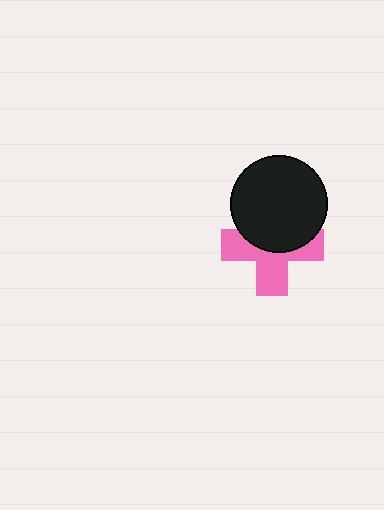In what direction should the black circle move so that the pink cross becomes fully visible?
The black circle should move up. That is the shortest direction to clear the overlap and leave the pink cross fully visible.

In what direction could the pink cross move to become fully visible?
The pink cross could move down. That would shift it out from behind the black circle entirely.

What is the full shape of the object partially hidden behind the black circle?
The partially hidden object is a pink cross.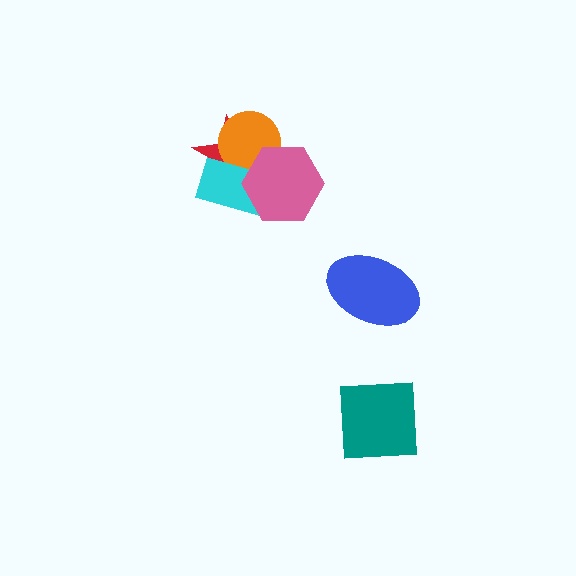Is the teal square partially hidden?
No, no other shape covers it.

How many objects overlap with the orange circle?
3 objects overlap with the orange circle.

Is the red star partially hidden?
Yes, it is partially covered by another shape.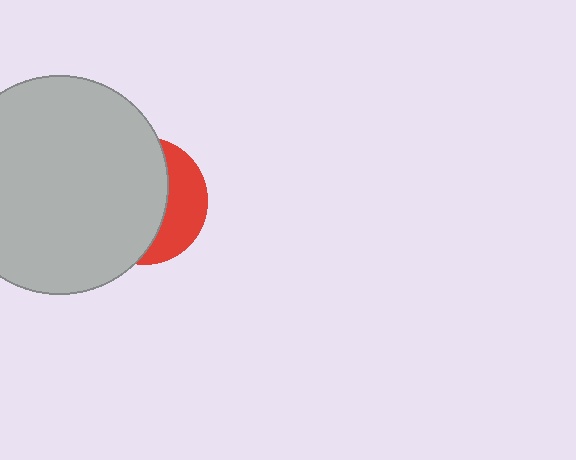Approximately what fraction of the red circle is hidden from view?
Roughly 67% of the red circle is hidden behind the light gray circle.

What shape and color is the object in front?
The object in front is a light gray circle.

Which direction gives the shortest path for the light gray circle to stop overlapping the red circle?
Moving left gives the shortest separation.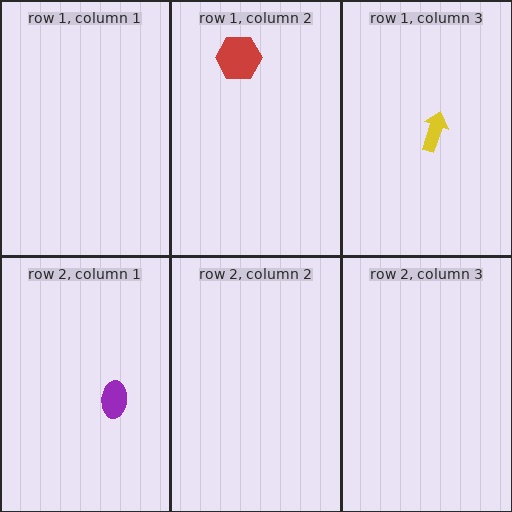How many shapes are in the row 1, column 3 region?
1.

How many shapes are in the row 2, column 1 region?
1.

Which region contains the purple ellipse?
The row 2, column 1 region.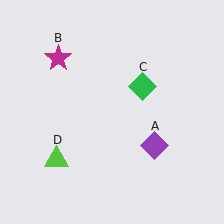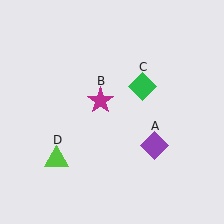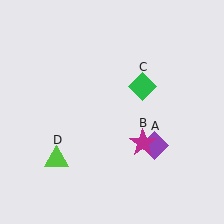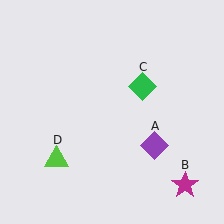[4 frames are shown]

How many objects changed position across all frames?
1 object changed position: magenta star (object B).